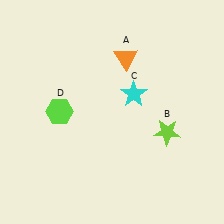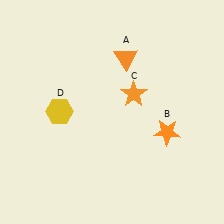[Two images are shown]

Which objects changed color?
B changed from lime to orange. C changed from cyan to orange. D changed from lime to yellow.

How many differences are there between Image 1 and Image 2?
There are 3 differences between the two images.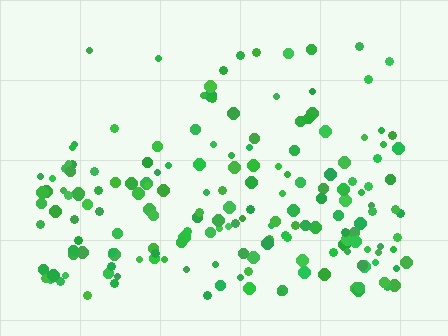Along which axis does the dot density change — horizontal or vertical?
Vertical.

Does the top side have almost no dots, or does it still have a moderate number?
Still a moderate number, just noticeably fewer than the bottom.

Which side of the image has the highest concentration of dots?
The bottom.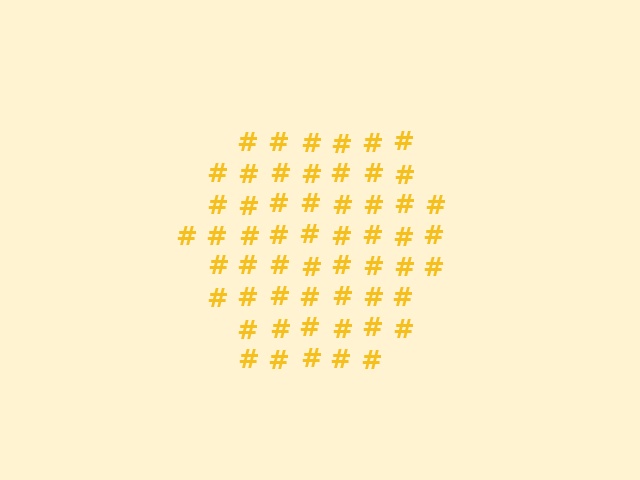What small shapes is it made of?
It is made of small hash symbols.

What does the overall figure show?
The overall figure shows a hexagon.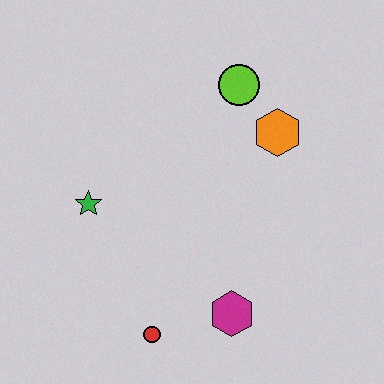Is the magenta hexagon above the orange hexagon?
No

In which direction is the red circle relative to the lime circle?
The red circle is below the lime circle.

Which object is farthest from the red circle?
The lime circle is farthest from the red circle.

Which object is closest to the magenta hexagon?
The red circle is closest to the magenta hexagon.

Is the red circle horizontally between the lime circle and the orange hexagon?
No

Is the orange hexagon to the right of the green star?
Yes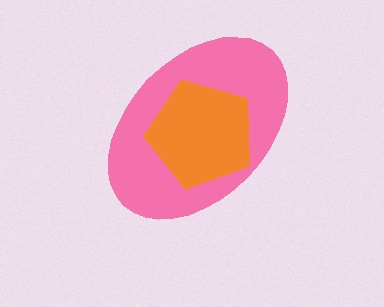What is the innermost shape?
The orange pentagon.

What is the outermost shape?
The pink ellipse.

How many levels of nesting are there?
2.